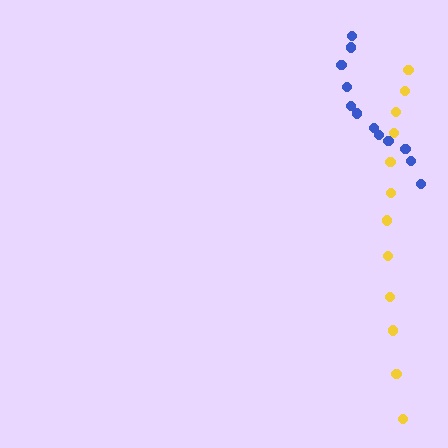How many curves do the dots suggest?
There are 2 distinct paths.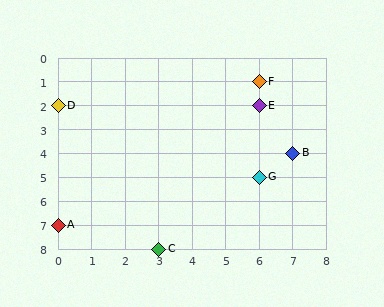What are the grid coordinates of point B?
Point B is at grid coordinates (7, 4).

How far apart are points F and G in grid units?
Points F and G are 4 rows apart.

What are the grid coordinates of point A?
Point A is at grid coordinates (0, 7).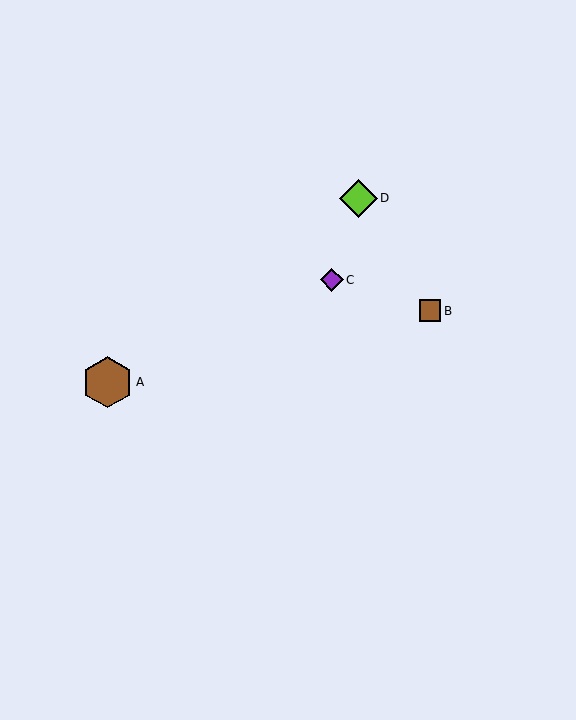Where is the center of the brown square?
The center of the brown square is at (430, 311).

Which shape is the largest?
The brown hexagon (labeled A) is the largest.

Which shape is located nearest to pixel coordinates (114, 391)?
The brown hexagon (labeled A) at (107, 382) is nearest to that location.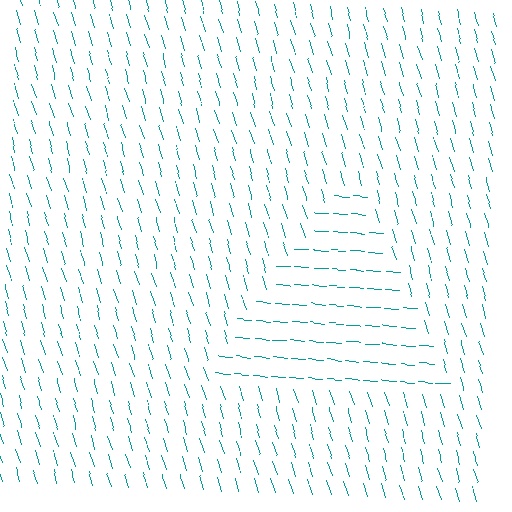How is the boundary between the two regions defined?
The boundary is defined purely by a change in line orientation (approximately 69 degrees difference). All lines are the same color and thickness.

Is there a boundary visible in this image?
Yes, there is a texture boundary formed by a change in line orientation.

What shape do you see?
I see a triangle.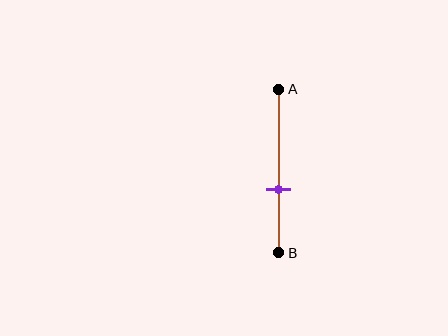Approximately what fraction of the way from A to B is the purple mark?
The purple mark is approximately 60% of the way from A to B.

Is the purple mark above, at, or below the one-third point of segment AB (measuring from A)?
The purple mark is below the one-third point of segment AB.